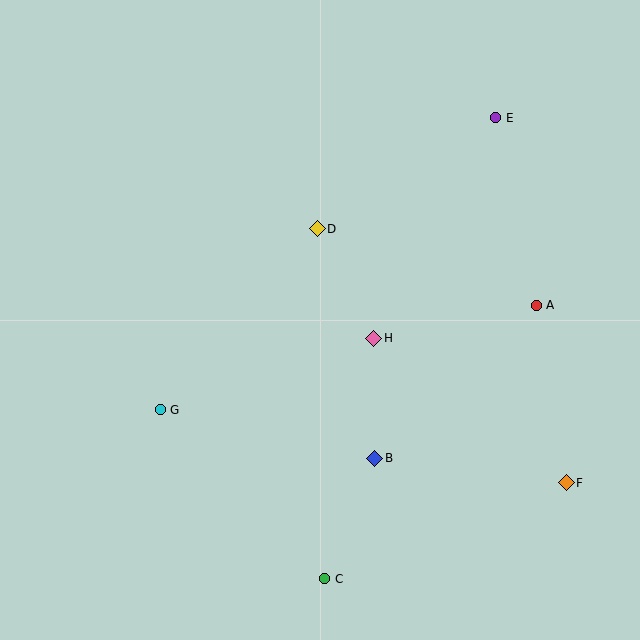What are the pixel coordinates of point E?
Point E is at (496, 118).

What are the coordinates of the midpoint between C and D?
The midpoint between C and D is at (321, 404).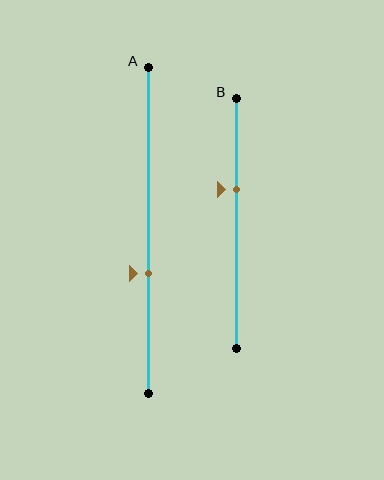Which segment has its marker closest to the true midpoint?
Segment A has its marker closest to the true midpoint.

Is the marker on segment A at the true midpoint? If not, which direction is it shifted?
No, the marker on segment A is shifted downward by about 13% of the segment length.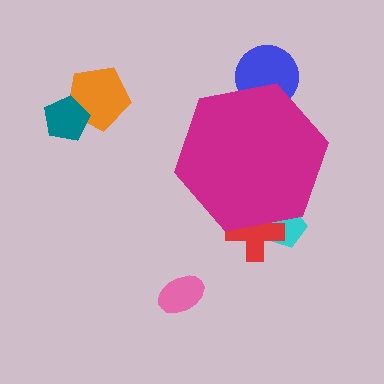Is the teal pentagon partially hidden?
No, the teal pentagon is fully visible.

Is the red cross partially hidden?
Yes, the red cross is partially hidden behind the magenta hexagon.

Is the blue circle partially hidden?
Yes, the blue circle is partially hidden behind the magenta hexagon.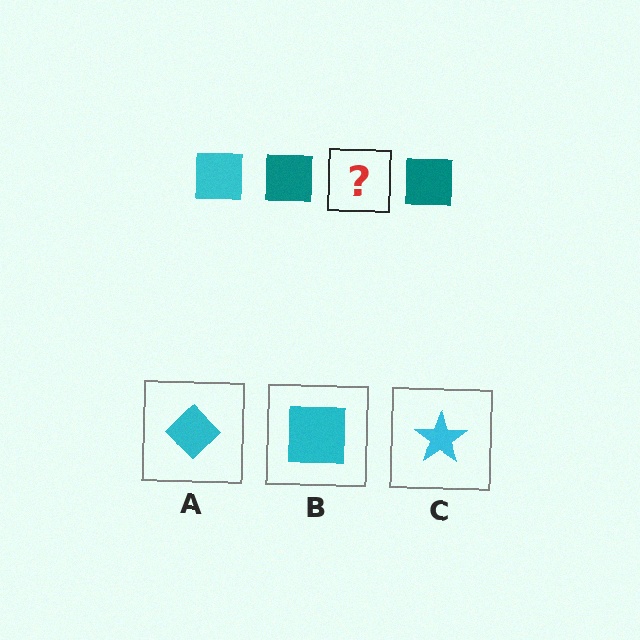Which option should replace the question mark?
Option B.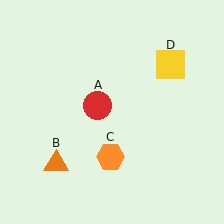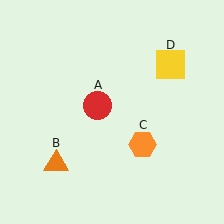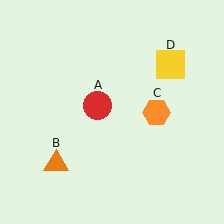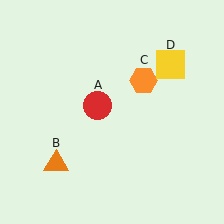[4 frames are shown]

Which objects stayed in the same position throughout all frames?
Red circle (object A) and orange triangle (object B) and yellow square (object D) remained stationary.